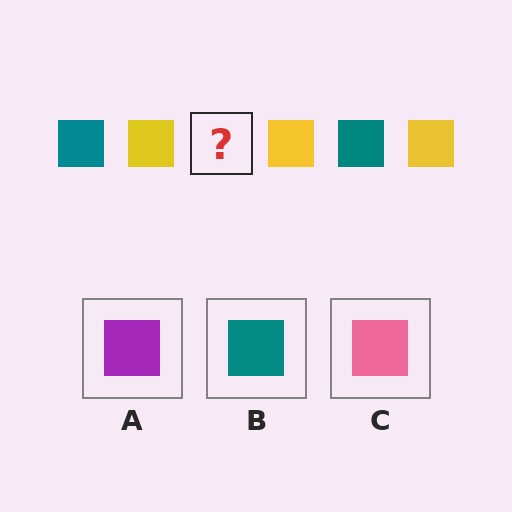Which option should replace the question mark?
Option B.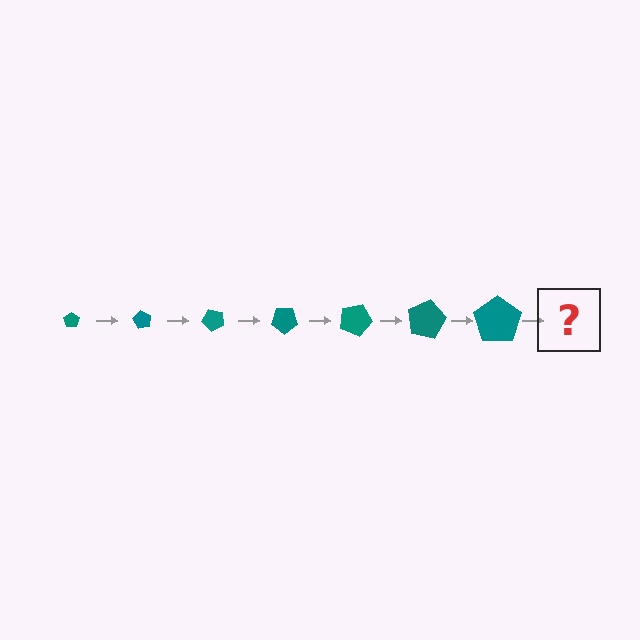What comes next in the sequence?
The next element should be a pentagon, larger than the previous one and rotated 420 degrees from the start.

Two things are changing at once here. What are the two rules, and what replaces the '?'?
The two rules are that the pentagon grows larger each step and it rotates 60 degrees each step. The '?' should be a pentagon, larger than the previous one and rotated 420 degrees from the start.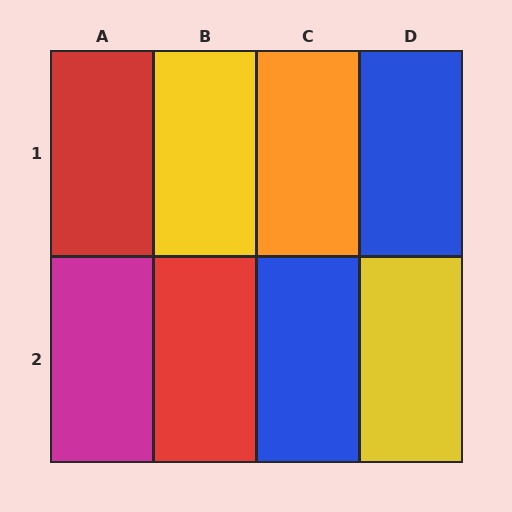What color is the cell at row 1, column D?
Blue.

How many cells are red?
2 cells are red.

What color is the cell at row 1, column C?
Orange.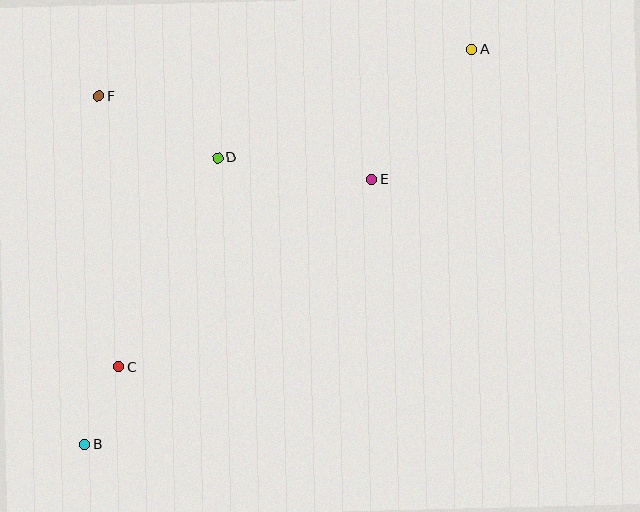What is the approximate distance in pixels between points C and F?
The distance between C and F is approximately 271 pixels.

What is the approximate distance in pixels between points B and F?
The distance between B and F is approximately 348 pixels.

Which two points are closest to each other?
Points B and C are closest to each other.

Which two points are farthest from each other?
Points A and B are farthest from each other.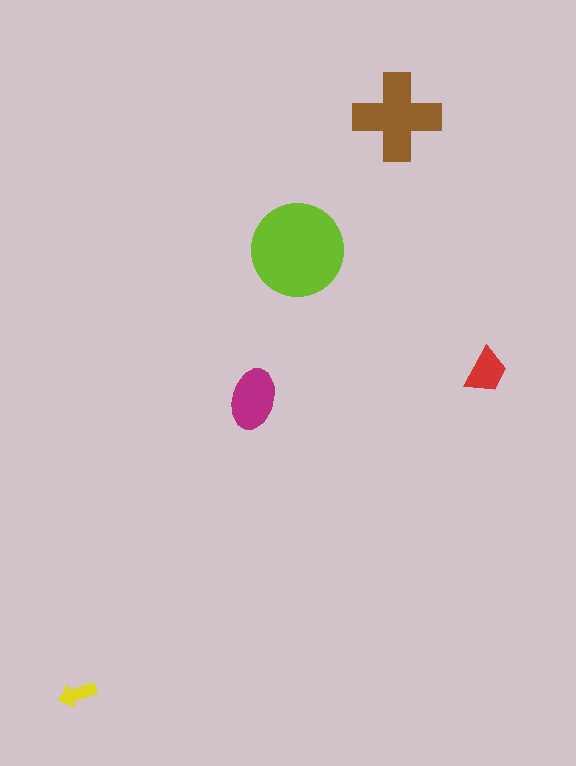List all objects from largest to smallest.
The lime circle, the brown cross, the magenta ellipse, the red trapezoid, the yellow arrow.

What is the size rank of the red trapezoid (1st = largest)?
4th.